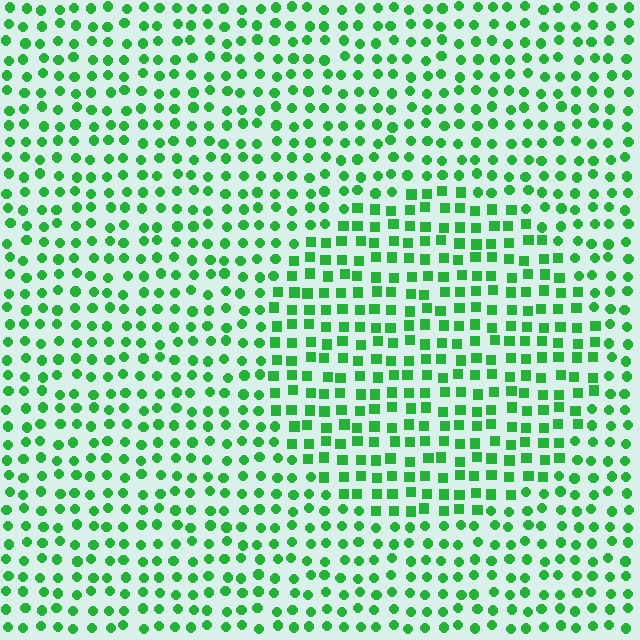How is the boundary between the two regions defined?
The boundary is defined by a change in element shape: squares inside vs. circles outside. All elements share the same color and spacing.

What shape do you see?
I see a circle.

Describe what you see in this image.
The image is filled with small green elements arranged in a uniform grid. A circle-shaped region contains squares, while the surrounding area contains circles. The boundary is defined purely by the change in element shape.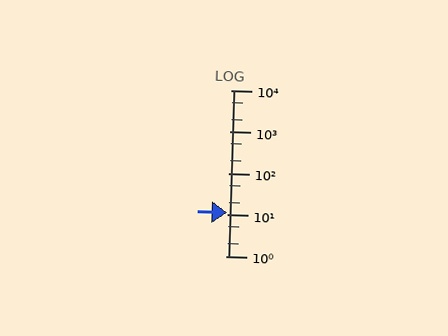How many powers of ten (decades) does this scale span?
The scale spans 4 decades, from 1 to 10000.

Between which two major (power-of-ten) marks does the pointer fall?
The pointer is between 10 and 100.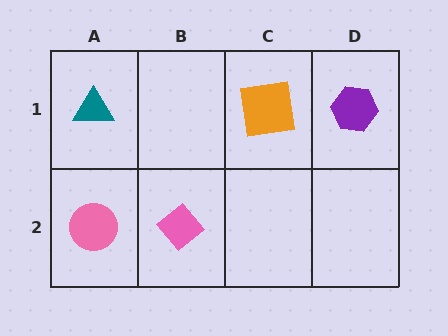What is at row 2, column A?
A pink circle.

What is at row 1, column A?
A teal triangle.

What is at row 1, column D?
A purple hexagon.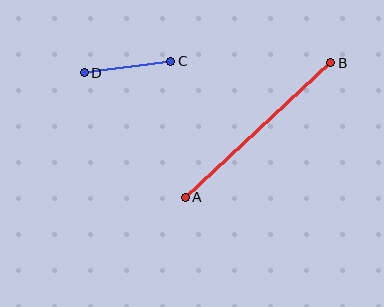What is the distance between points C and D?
The distance is approximately 87 pixels.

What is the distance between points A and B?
The distance is approximately 198 pixels.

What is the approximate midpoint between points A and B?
The midpoint is at approximately (258, 130) pixels.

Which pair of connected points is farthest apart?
Points A and B are farthest apart.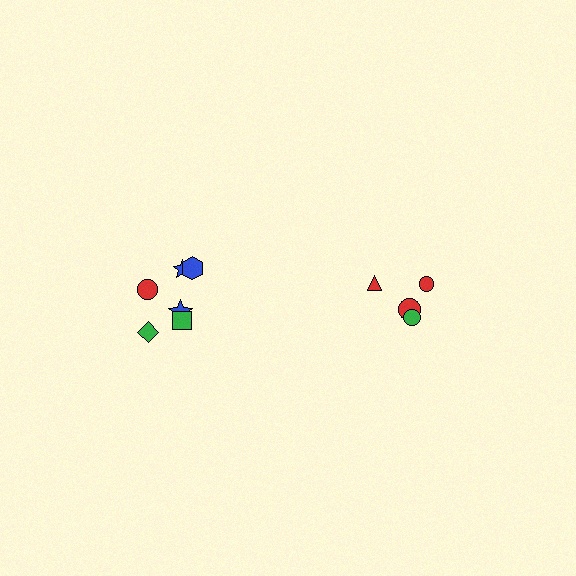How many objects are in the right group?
There are 4 objects.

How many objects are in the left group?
There are 6 objects.